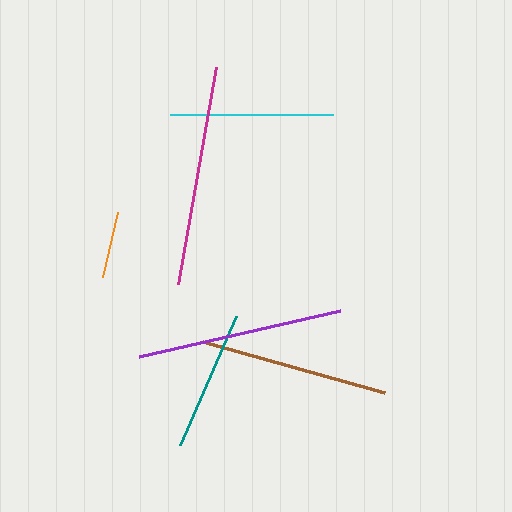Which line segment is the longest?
The magenta line is the longest at approximately 221 pixels.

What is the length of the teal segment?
The teal segment is approximately 141 pixels long.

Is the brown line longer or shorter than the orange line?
The brown line is longer than the orange line.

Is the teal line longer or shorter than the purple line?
The purple line is longer than the teal line.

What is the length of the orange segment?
The orange segment is approximately 67 pixels long.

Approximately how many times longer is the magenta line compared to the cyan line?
The magenta line is approximately 1.4 times the length of the cyan line.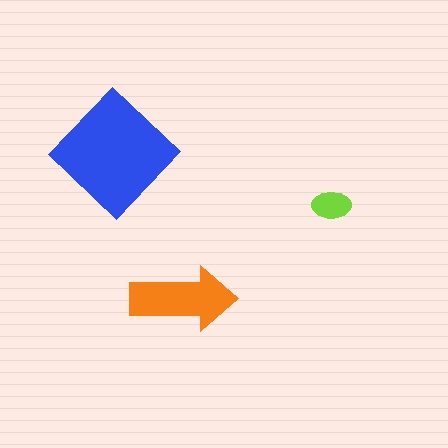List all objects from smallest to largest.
The lime ellipse, the orange arrow, the blue diamond.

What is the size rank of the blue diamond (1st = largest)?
1st.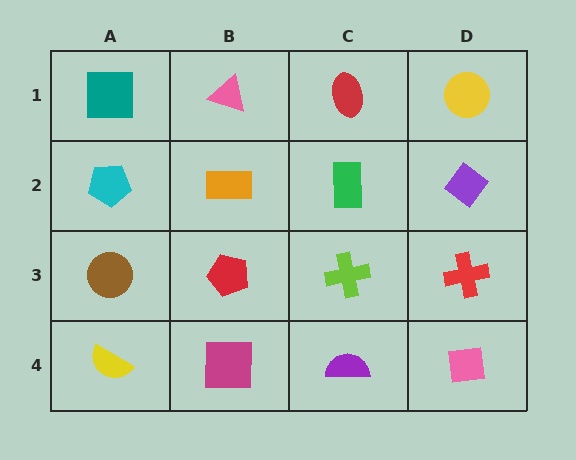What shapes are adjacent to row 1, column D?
A purple diamond (row 2, column D), a red ellipse (row 1, column C).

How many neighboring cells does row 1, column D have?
2.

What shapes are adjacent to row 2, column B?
A pink triangle (row 1, column B), a red pentagon (row 3, column B), a cyan pentagon (row 2, column A), a green rectangle (row 2, column C).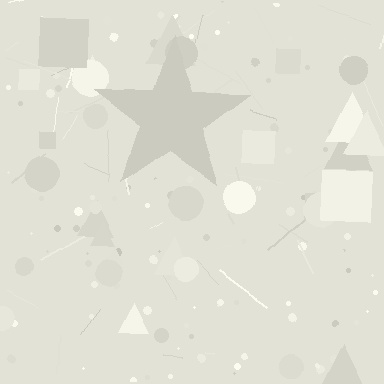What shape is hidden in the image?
A star is hidden in the image.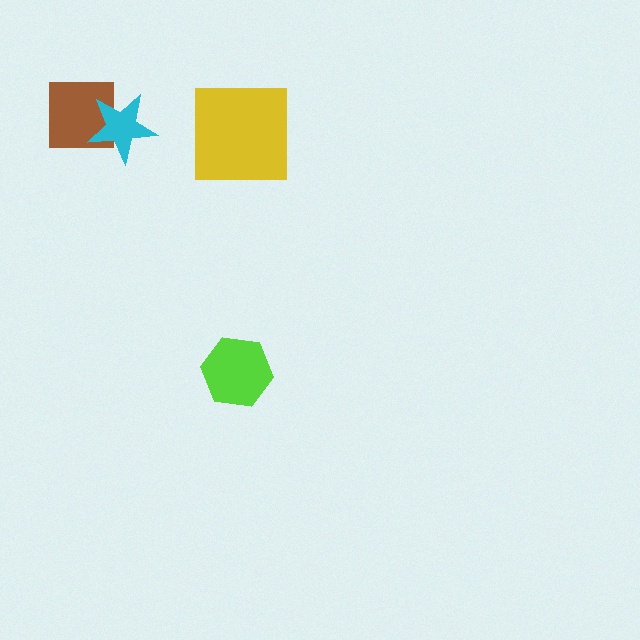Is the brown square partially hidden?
Yes, it is partially covered by another shape.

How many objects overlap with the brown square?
1 object overlaps with the brown square.